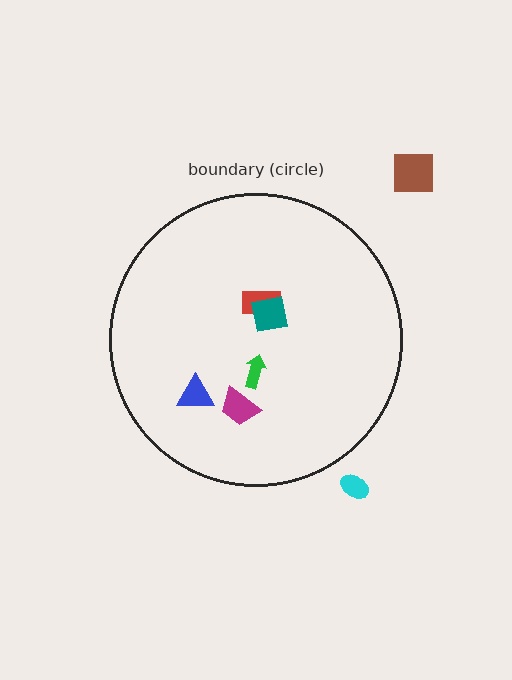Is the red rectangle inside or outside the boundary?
Inside.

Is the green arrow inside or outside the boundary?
Inside.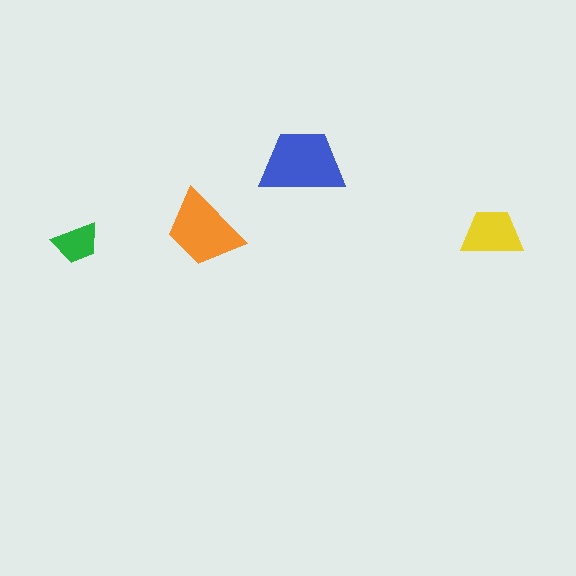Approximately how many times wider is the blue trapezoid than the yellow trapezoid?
About 1.5 times wider.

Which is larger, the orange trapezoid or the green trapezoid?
The orange one.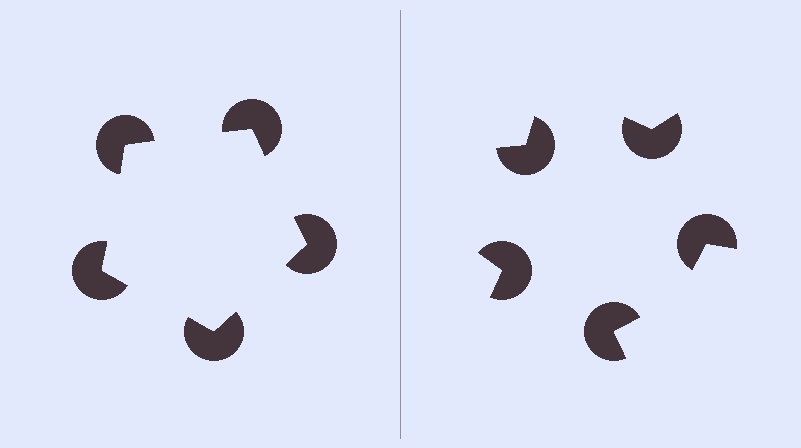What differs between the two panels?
The pac-man discs are positioned identically on both sides; only the wedge orientations differ. On the left they align to a pentagon; on the right they are misaligned.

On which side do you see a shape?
An illusory pentagon appears on the left side. On the right side the wedge cuts are rotated, so no coherent shape forms.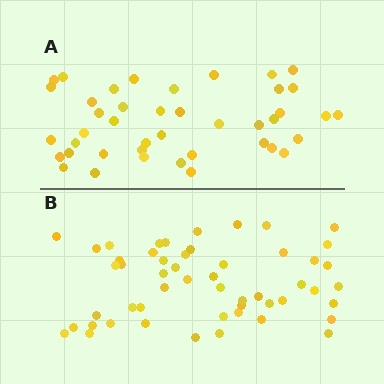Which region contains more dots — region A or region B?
Region B (the bottom region) has more dots.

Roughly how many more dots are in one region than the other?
Region B has roughly 10 or so more dots than region A.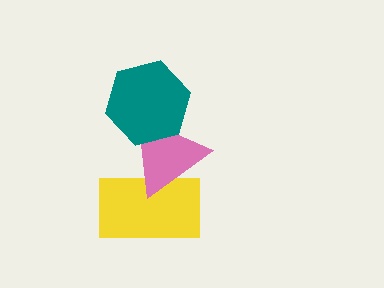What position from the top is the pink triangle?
The pink triangle is 2nd from the top.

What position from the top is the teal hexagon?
The teal hexagon is 1st from the top.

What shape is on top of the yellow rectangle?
The pink triangle is on top of the yellow rectangle.